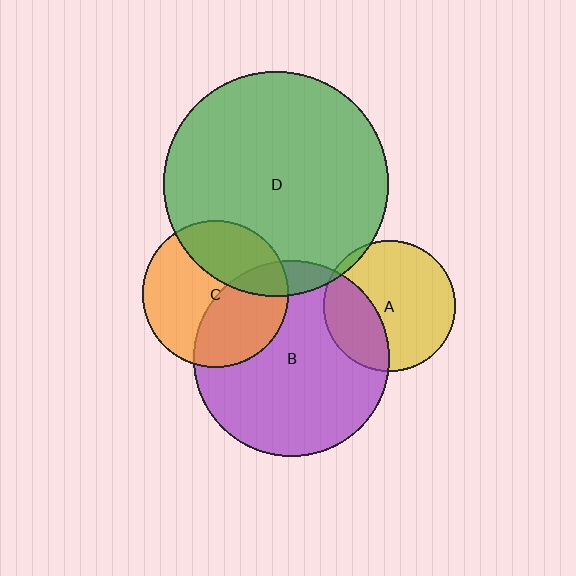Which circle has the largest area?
Circle D (green).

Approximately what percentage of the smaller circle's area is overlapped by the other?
Approximately 35%.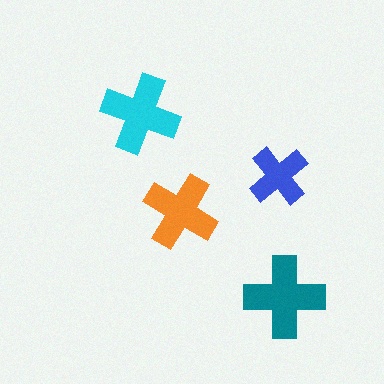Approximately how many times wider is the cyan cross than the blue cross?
About 1.5 times wider.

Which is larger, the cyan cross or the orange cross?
The cyan one.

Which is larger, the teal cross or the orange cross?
The teal one.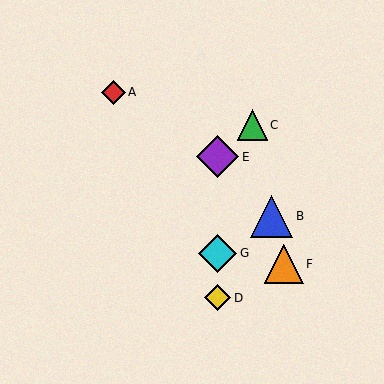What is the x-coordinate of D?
Object D is at x≈218.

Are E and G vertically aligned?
Yes, both are at x≈218.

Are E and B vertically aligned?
No, E is at x≈218 and B is at x≈272.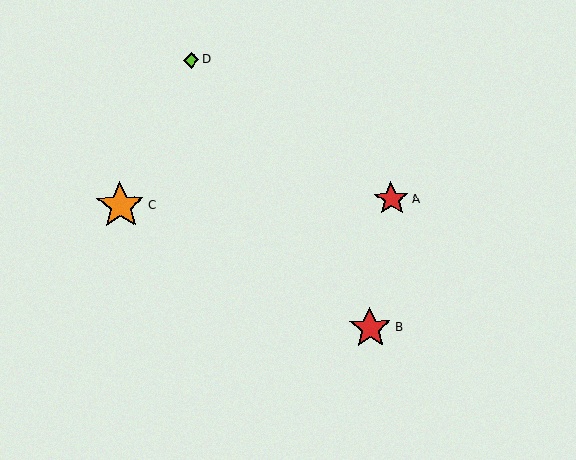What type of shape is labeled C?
Shape C is an orange star.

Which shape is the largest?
The orange star (labeled C) is the largest.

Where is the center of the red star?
The center of the red star is at (391, 199).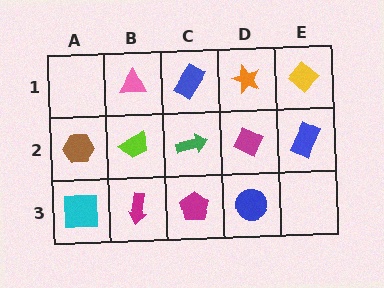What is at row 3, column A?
A cyan square.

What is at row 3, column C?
A magenta pentagon.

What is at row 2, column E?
A blue rectangle.